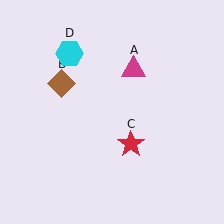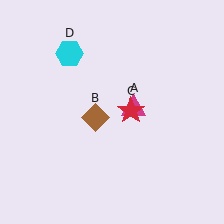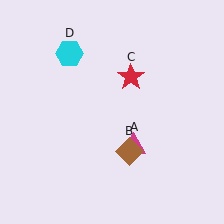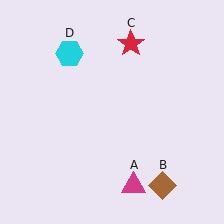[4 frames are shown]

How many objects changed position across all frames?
3 objects changed position: magenta triangle (object A), brown diamond (object B), red star (object C).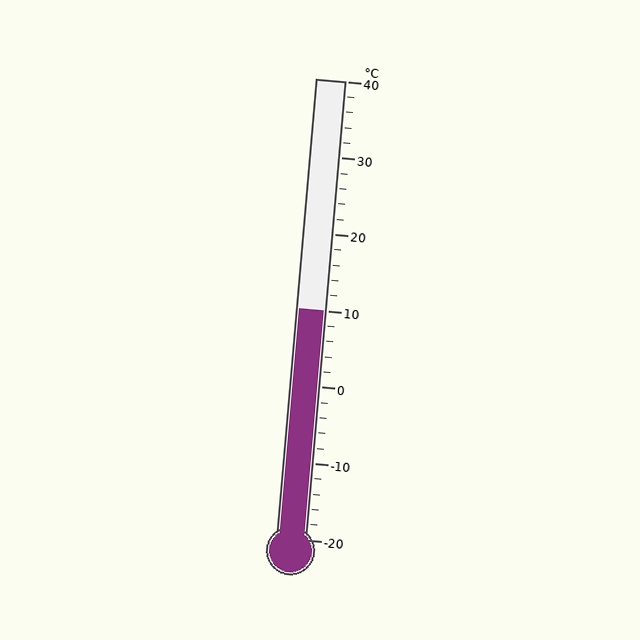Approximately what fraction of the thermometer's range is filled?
The thermometer is filled to approximately 50% of its range.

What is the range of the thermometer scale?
The thermometer scale ranges from -20°C to 40°C.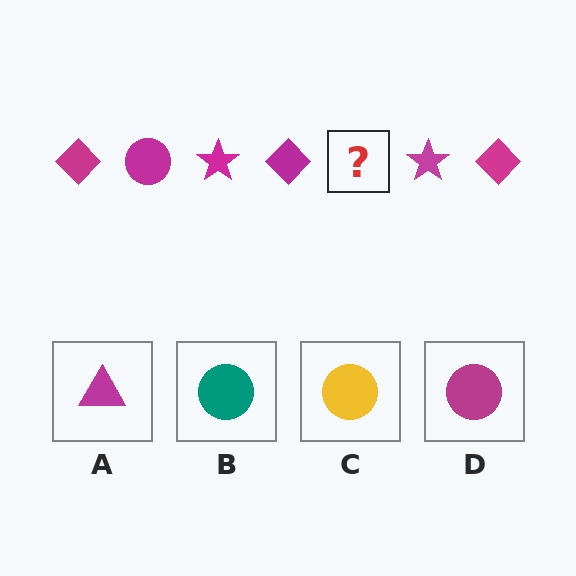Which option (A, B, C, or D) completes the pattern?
D.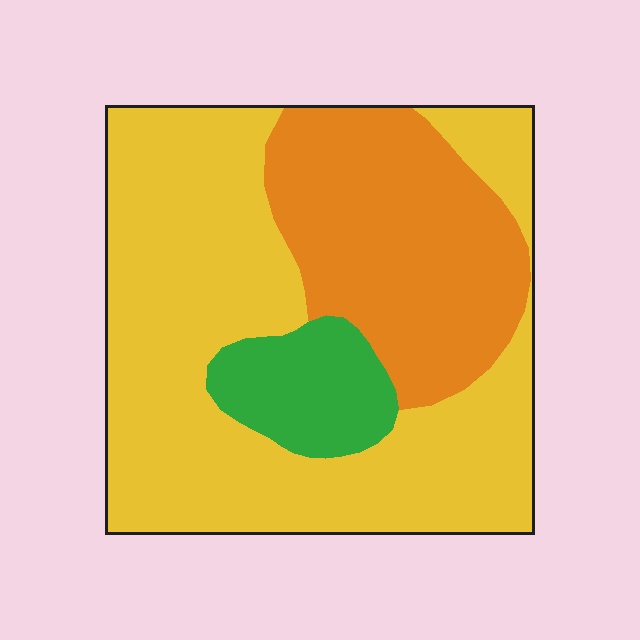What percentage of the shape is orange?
Orange covers 30% of the shape.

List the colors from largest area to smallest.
From largest to smallest: yellow, orange, green.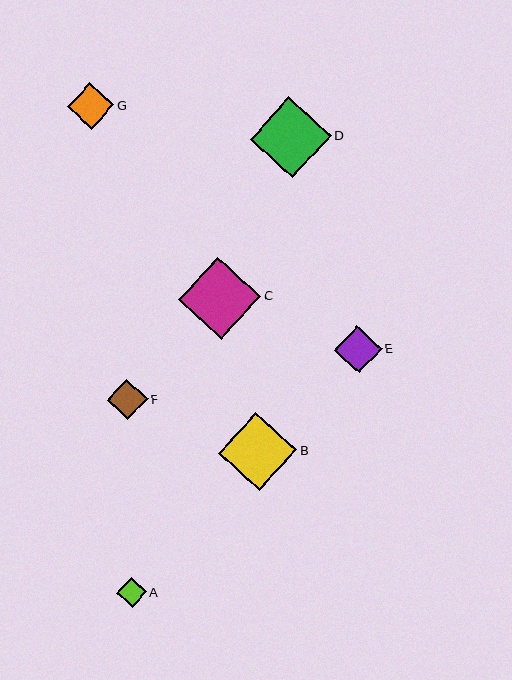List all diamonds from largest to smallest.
From largest to smallest: C, D, B, E, G, F, A.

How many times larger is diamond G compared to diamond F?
Diamond G is approximately 1.1 times the size of diamond F.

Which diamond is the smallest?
Diamond A is the smallest with a size of approximately 30 pixels.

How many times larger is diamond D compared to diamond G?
Diamond D is approximately 1.7 times the size of diamond G.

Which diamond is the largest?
Diamond C is the largest with a size of approximately 82 pixels.